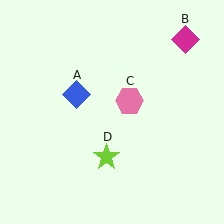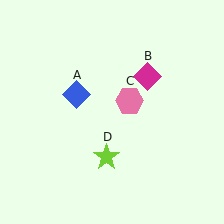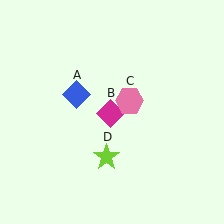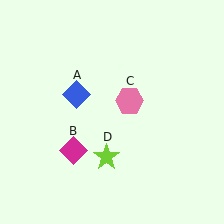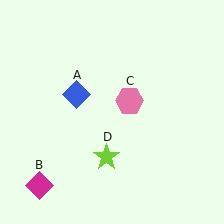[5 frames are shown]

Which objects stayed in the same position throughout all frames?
Blue diamond (object A) and pink hexagon (object C) and lime star (object D) remained stationary.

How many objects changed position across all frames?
1 object changed position: magenta diamond (object B).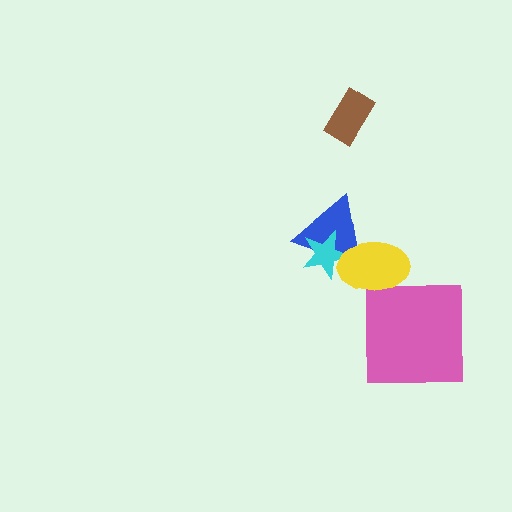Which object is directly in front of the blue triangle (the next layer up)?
The cyan star is directly in front of the blue triangle.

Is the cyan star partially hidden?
Yes, it is partially covered by another shape.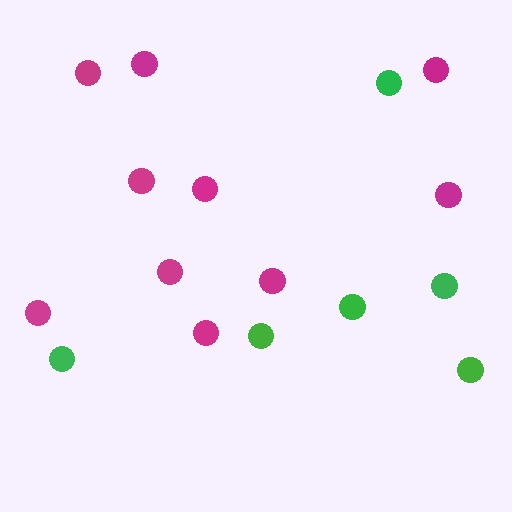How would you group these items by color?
There are 2 groups: one group of green circles (6) and one group of magenta circles (10).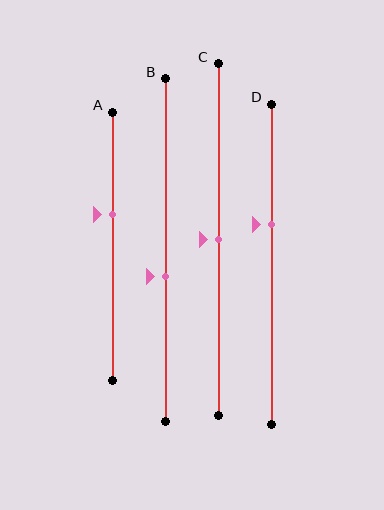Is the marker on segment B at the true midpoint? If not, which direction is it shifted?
No, the marker on segment B is shifted downward by about 8% of the segment length.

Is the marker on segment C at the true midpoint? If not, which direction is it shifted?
Yes, the marker on segment C is at the true midpoint.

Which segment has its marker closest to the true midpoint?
Segment C has its marker closest to the true midpoint.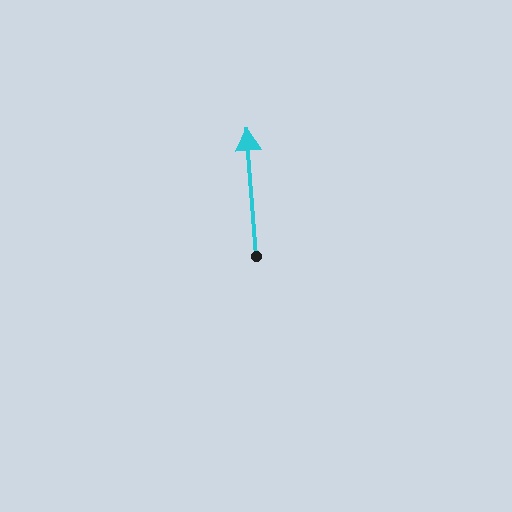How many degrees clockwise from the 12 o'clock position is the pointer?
Approximately 356 degrees.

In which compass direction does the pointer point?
North.